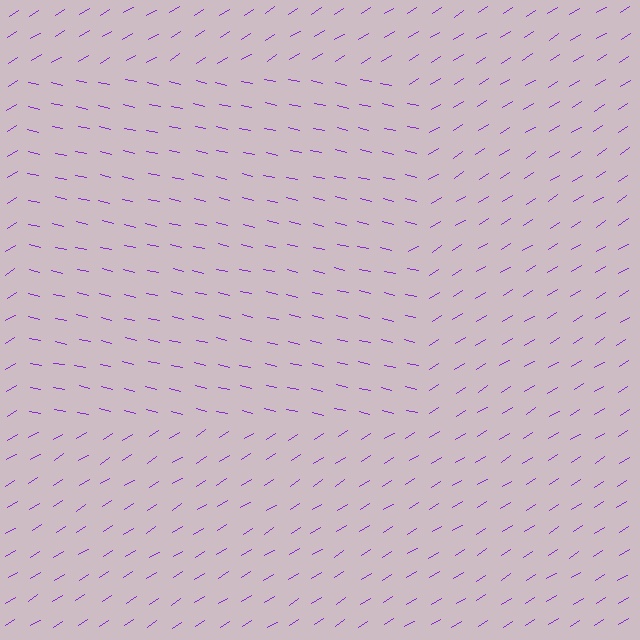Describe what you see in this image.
The image is filled with small purple line segments. A rectangle region in the image has lines oriented differently from the surrounding lines, creating a visible texture boundary.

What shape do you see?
I see a rectangle.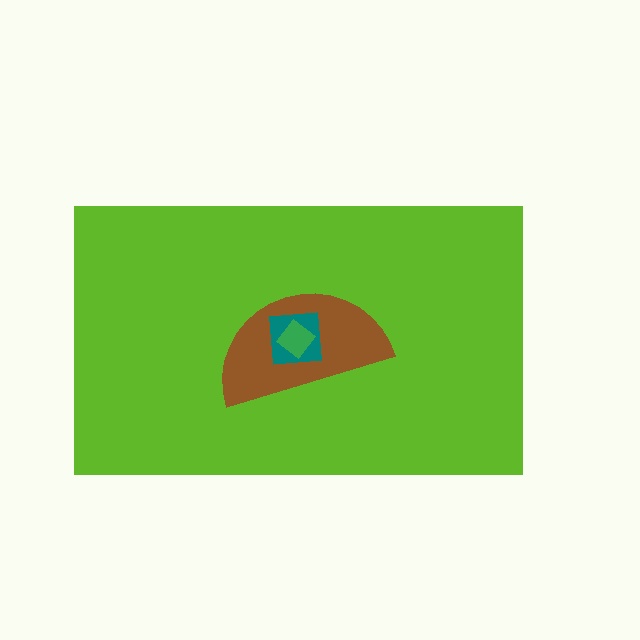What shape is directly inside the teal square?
The green diamond.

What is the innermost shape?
The green diamond.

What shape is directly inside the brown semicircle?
The teal square.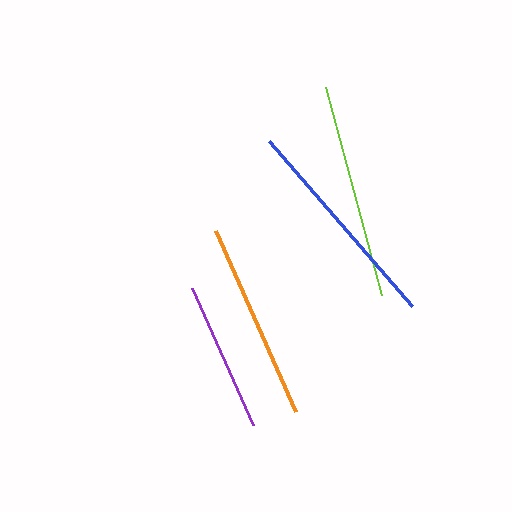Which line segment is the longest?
The blue line is the longest at approximately 219 pixels.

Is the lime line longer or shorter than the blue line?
The blue line is longer than the lime line.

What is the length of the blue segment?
The blue segment is approximately 219 pixels long.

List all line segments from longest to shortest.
From longest to shortest: blue, lime, orange, purple.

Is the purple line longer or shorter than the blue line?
The blue line is longer than the purple line.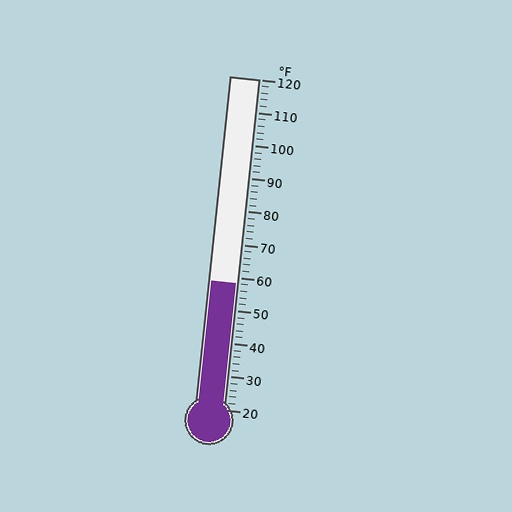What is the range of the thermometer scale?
The thermometer scale ranges from 20°F to 120°F.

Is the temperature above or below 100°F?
The temperature is below 100°F.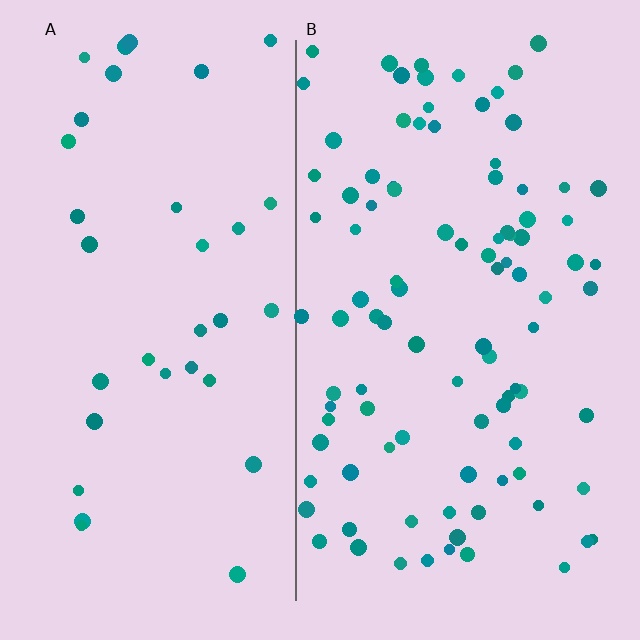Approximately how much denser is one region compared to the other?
Approximately 2.8× — region B over region A.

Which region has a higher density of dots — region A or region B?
B (the right).